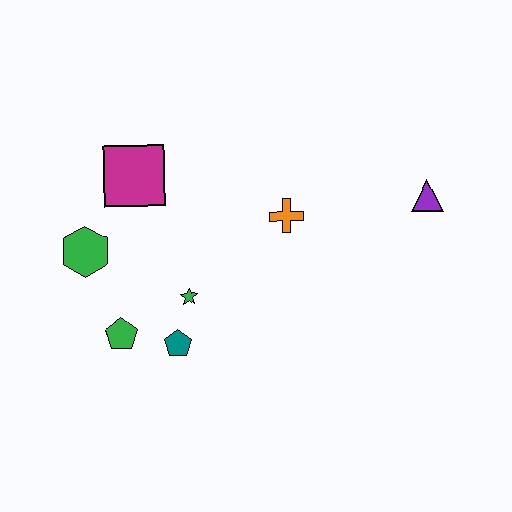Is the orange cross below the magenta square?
Yes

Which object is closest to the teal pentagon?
The green star is closest to the teal pentagon.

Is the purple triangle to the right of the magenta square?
Yes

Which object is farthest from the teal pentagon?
The purple triangle is farthest from the teal pentagon.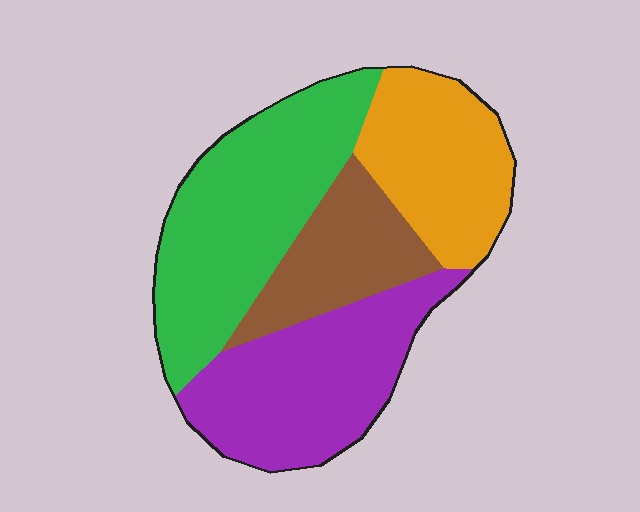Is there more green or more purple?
Green.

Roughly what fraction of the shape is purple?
Purple covers 28% of the shape.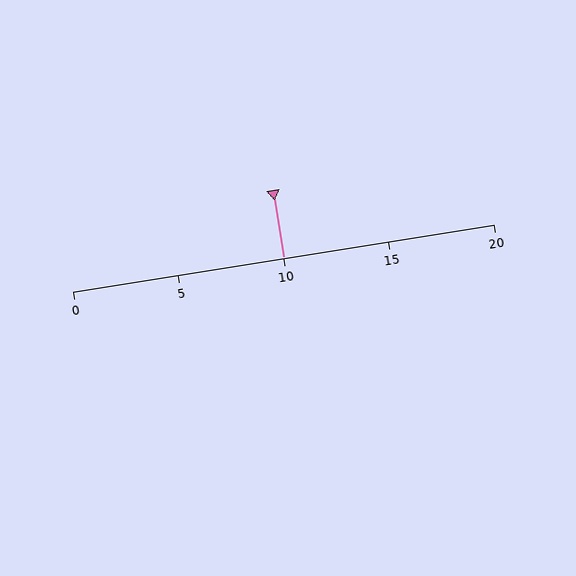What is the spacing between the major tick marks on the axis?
The major ticks are spaced 5 apart.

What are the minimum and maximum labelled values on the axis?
The axis runs from 0 to 20.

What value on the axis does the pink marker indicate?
The marker indicates approximately 10.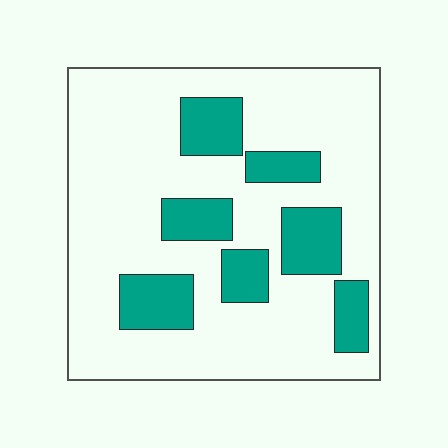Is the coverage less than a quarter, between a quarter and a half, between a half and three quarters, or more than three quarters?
Less than a quarter.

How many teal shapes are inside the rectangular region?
7.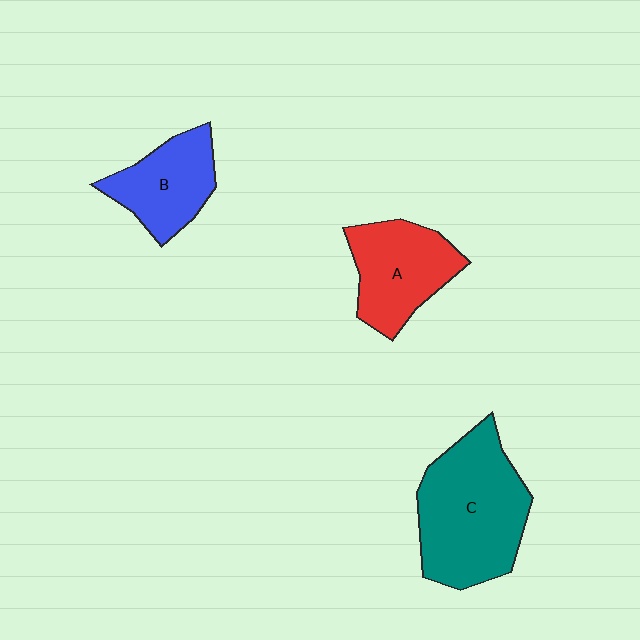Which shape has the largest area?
Shape C (teal).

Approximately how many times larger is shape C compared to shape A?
Approximately 1.5 times.